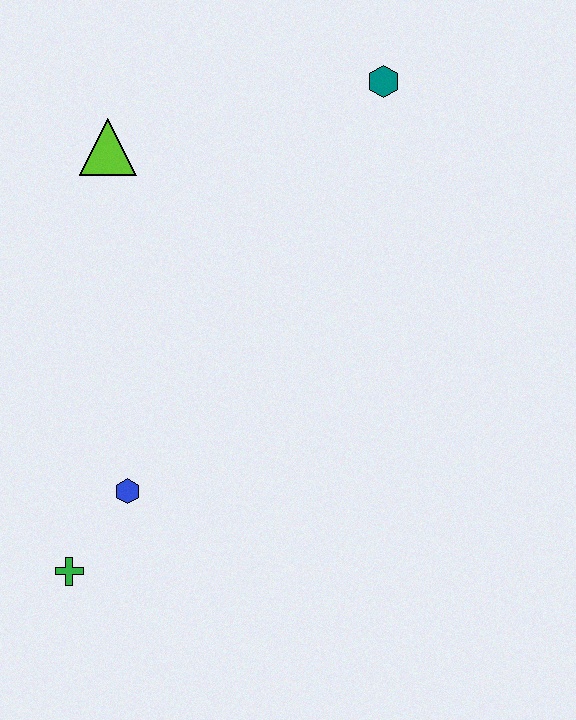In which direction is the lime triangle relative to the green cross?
The lime triangle is above the green cross.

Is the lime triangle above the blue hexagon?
Yes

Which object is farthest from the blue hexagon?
The teal hexagon is farthest from the blue hexagon.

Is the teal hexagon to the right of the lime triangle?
Yes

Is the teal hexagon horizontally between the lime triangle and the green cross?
No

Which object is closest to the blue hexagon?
The green cross is closest to the blue hexagon.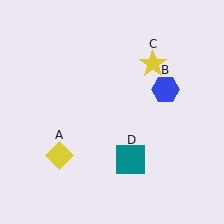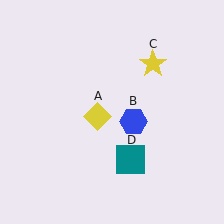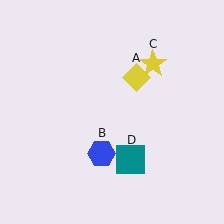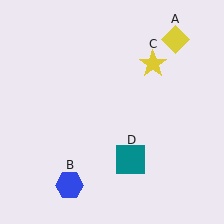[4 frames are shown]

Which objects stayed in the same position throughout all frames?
Yellow star (object C) and teal square (object D) remained stationary.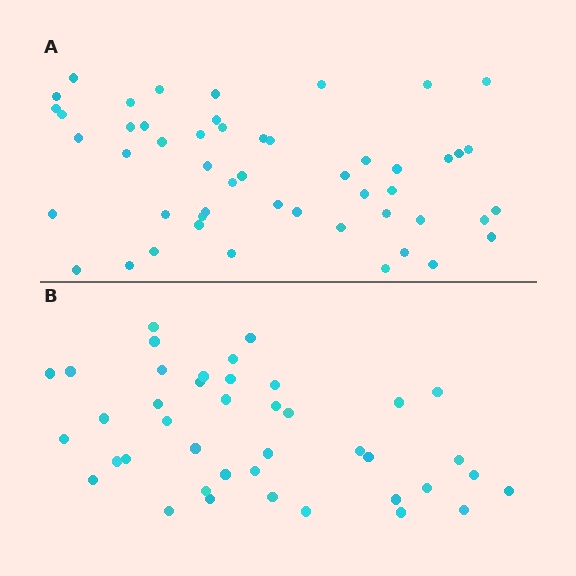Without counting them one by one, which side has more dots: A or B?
Region A (the top region) has more dots.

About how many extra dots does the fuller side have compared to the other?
Region A has roughly 10 or so more dots than region B.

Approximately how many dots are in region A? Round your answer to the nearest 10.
About 50 dots. (The exact count is 51, which rounds to 50.)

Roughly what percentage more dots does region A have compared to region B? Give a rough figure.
About 25% more.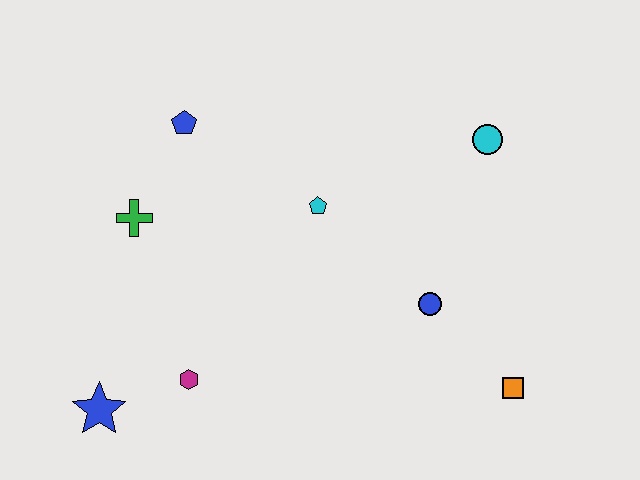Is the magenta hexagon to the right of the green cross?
Yes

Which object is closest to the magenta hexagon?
The blue star is closest to the magenta hexagon.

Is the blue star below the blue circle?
Yes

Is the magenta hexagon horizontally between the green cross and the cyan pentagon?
Yes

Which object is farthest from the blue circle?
The blue star is farthest from the blue circle.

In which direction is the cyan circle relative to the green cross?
The cyan circle is to the right of the green cross.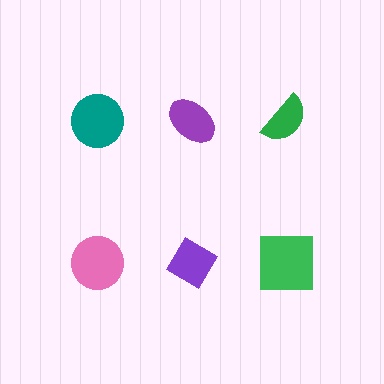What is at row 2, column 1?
A pink circle.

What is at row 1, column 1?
A teal circle.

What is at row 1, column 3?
A green semicircle.